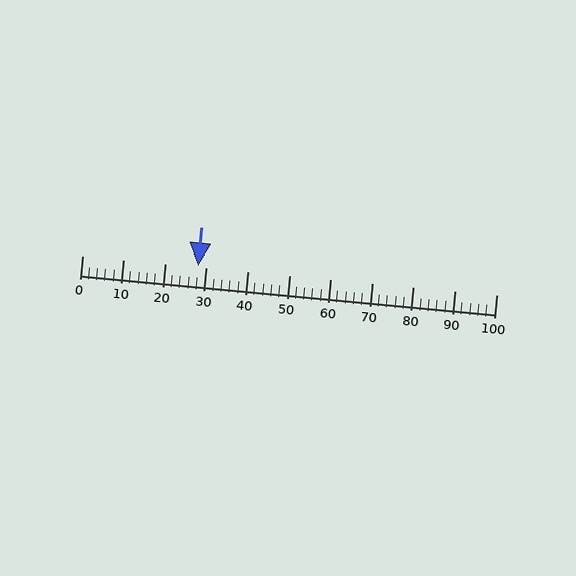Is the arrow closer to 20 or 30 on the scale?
The arrow is closer to 30.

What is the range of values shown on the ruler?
The ruler shows values from 0 to 100.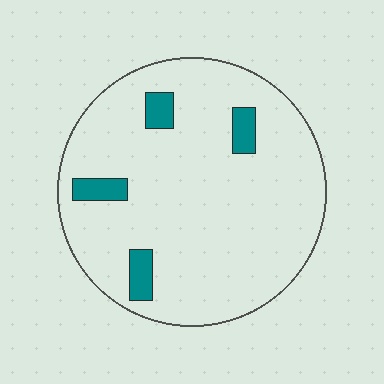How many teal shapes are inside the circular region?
4.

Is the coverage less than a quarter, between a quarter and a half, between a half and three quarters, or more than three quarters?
Less than a quarter.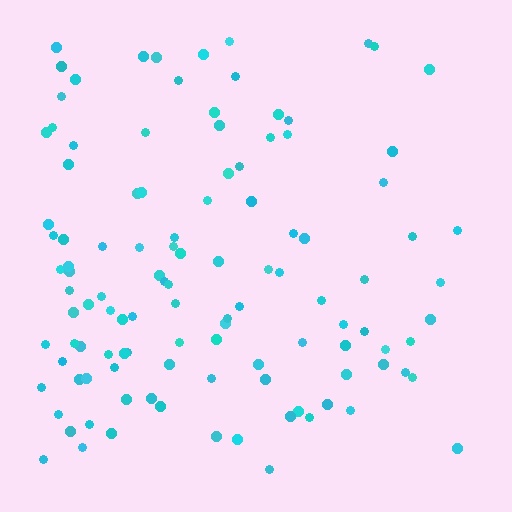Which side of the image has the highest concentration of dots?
The left.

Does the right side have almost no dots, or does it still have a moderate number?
Still a moderate number, just noticeably fewer than the left.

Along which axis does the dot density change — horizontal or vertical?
Horizontal.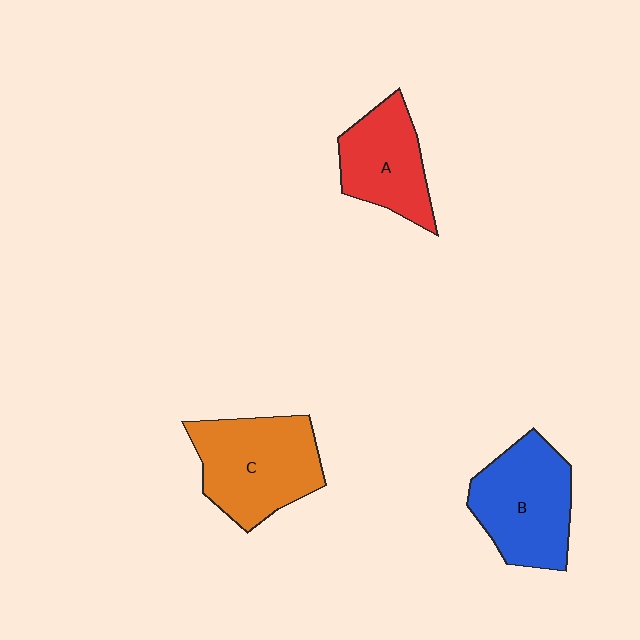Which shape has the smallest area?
Shape A (red).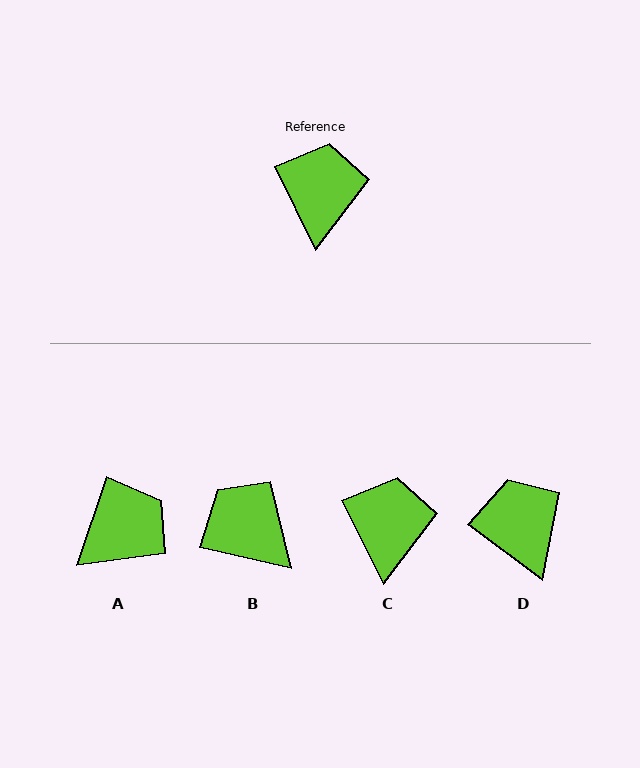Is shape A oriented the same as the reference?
No, it is off by about 45 degrees.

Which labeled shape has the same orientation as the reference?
C.